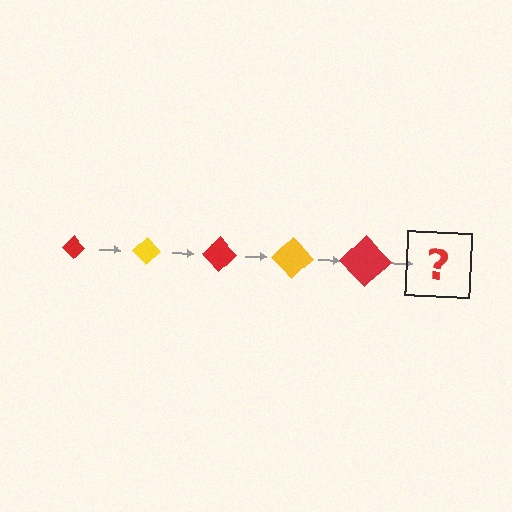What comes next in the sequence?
The next element should be a yellow diamond, larger than the previous one.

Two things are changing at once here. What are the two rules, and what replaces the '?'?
The two rules are that the diamond grows larger each step and the color cycles through red and yellow. The '?' should be a yellow diamond, larger than the previous one.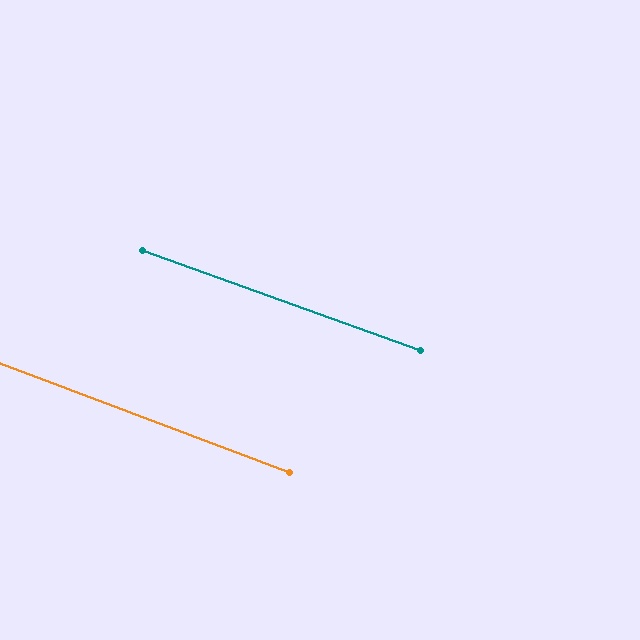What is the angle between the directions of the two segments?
Approximately 1 degree.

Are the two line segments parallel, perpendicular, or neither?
Parallel — their directions differ by only 0.7°.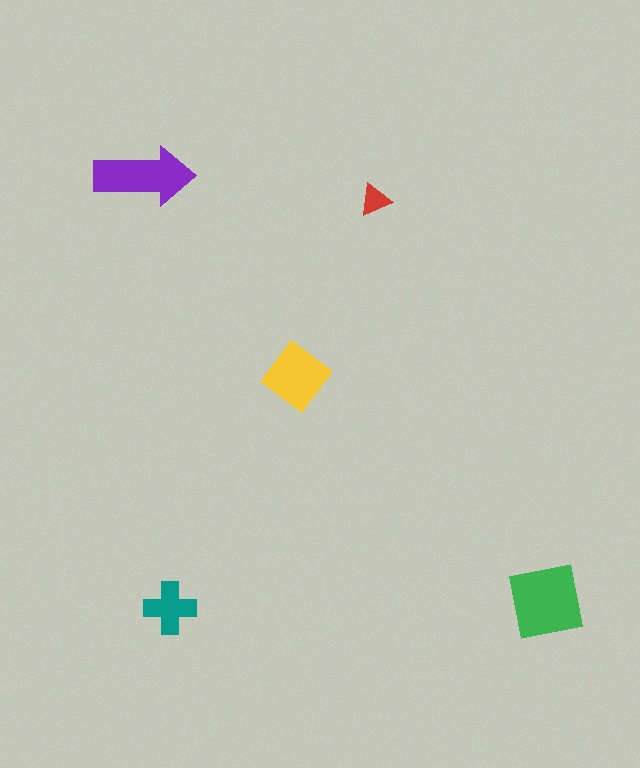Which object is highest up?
The purple arrow is topmost.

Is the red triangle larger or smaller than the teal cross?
Smaller.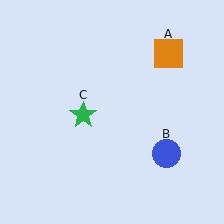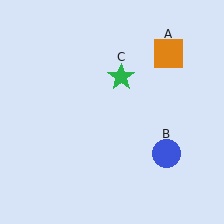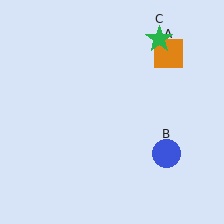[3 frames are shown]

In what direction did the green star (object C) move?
The green star (object C) moved up and to the right.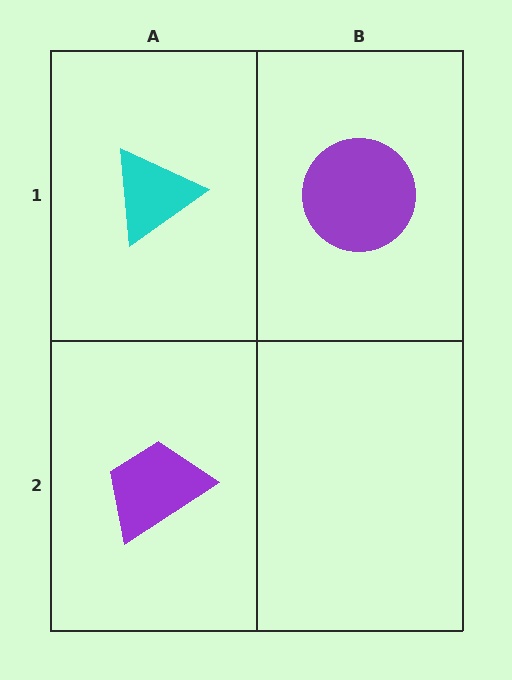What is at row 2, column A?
A purple trapezoid.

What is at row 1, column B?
A purple circle.